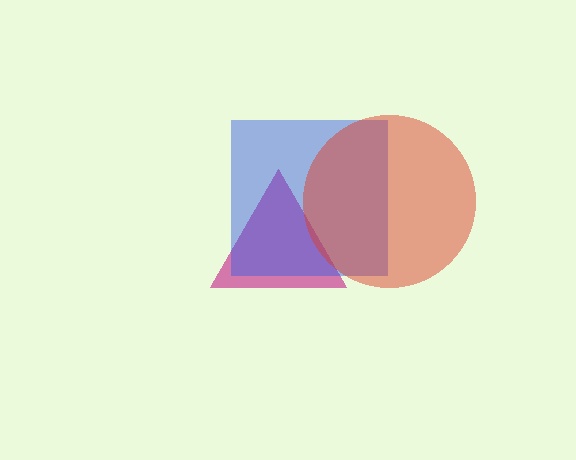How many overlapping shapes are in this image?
There are 3 overlapping shapes in the image.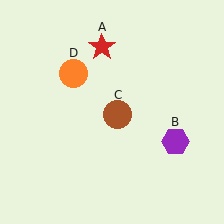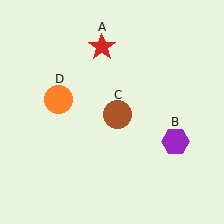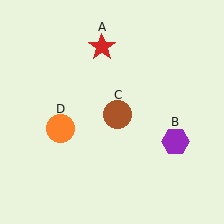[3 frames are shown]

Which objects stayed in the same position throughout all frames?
Red star (object A) and purple hexagon (object B) and brown circle (object C) remained stationary.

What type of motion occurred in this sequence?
The orange circle (object D) rotated counterclockwise around the center of the scene.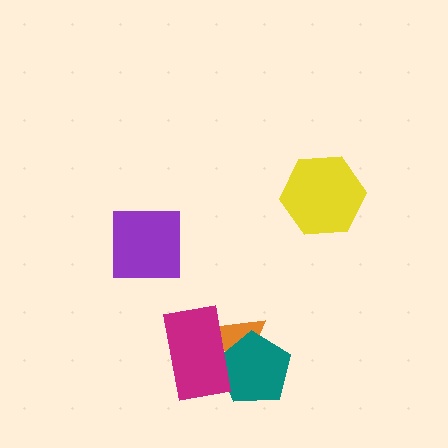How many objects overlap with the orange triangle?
2 objects overlap with the orange triangle.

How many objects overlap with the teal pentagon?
2 objects overlap with the teal pentagon.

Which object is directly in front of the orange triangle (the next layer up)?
The teal pentagon is directly in front of the orange triangle.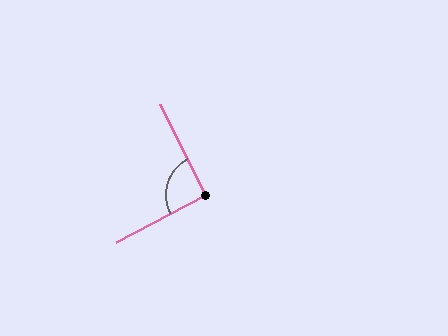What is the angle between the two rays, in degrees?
Approximately 91 degrees.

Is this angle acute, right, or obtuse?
It is approximately a right angle.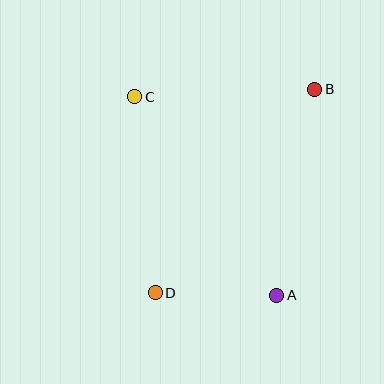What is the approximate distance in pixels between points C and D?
The distance between C and D is approximately 197 pixels.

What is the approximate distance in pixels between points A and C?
The distance between A and C is approximately 244 pixels.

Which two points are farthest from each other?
Points B and D are farthest from each other.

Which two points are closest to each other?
Points A and D are closest to each other.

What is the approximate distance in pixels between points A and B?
The distance between A and B is approximately 210 pixels.